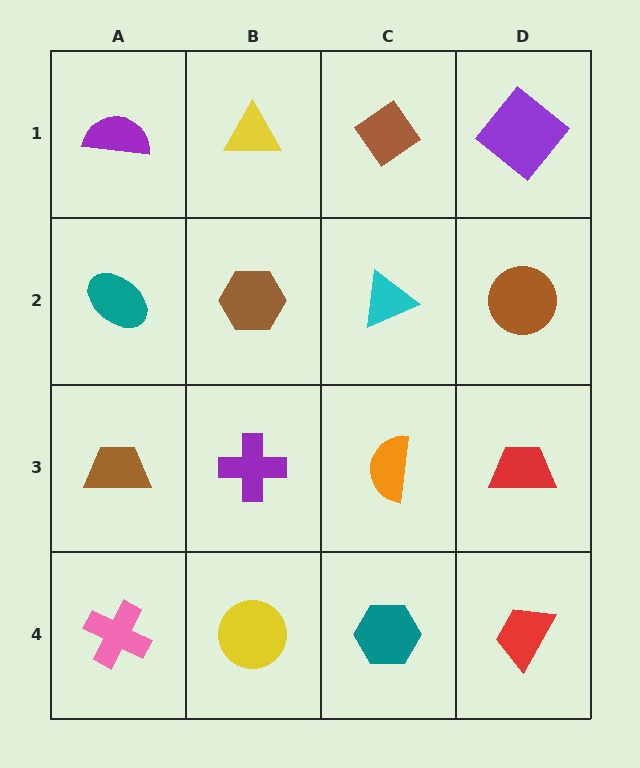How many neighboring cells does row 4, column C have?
3.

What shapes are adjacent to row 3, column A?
A teal ellipse (row 2, column A), a pink cross (row 4, column A), a purple cross (row 3, column B).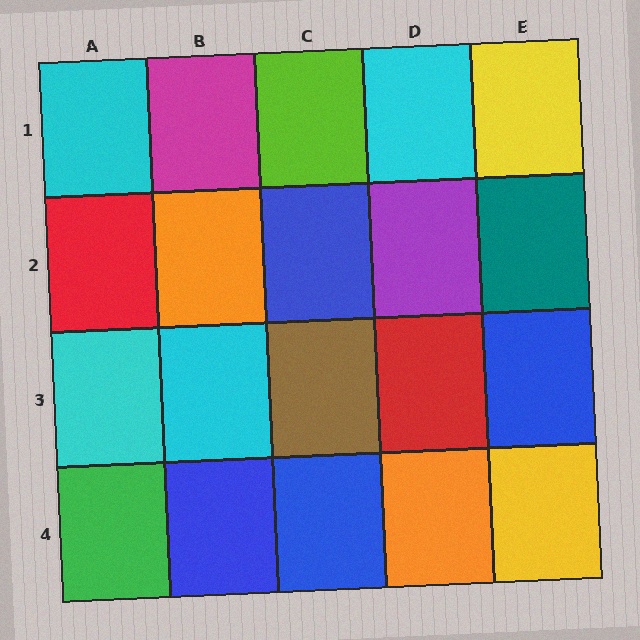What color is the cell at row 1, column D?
Cyan.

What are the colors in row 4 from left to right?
Green, blue, blue, orange, yellow.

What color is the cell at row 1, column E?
Yellow.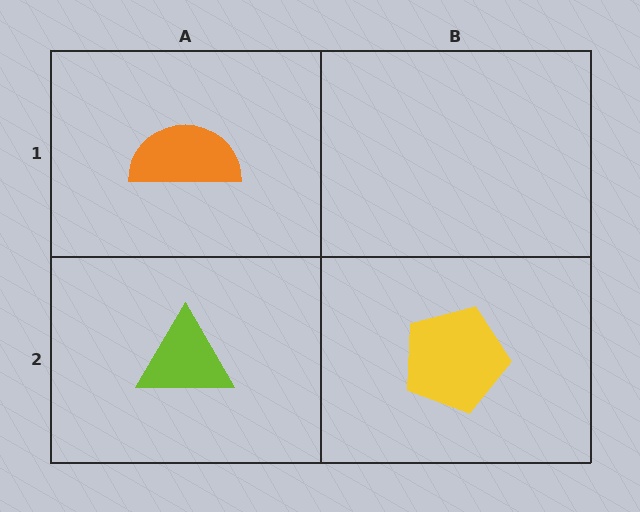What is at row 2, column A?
A lime triangle.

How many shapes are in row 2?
2 shapes.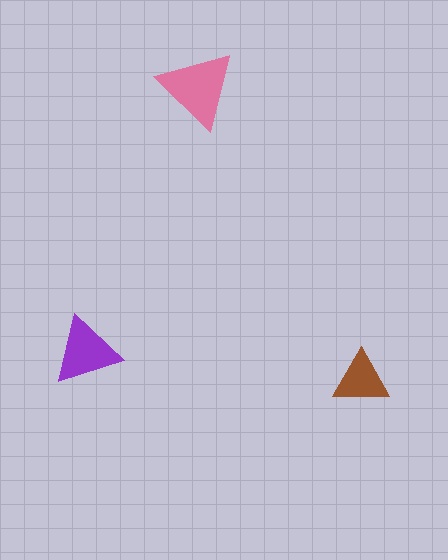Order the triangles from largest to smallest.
the pink one, the purple one, the brown one.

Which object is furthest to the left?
The purple triangle is leftmost.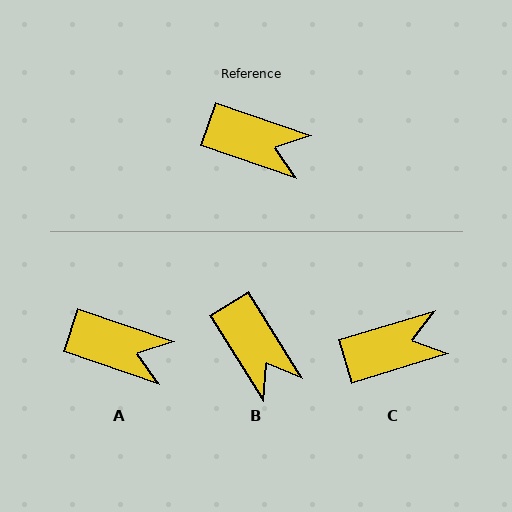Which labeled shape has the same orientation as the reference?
A.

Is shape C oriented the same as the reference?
No, it is off by about 35 degrees.